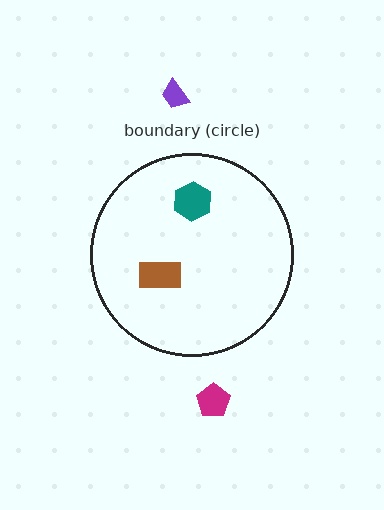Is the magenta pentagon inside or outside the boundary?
Outside.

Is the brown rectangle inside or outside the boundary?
Inside.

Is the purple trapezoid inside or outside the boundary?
Outside.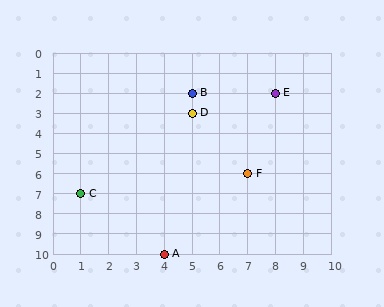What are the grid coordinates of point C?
Point C is at grid coordinates (1, 7).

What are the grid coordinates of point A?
Point A is at grid coordinates (4, 10).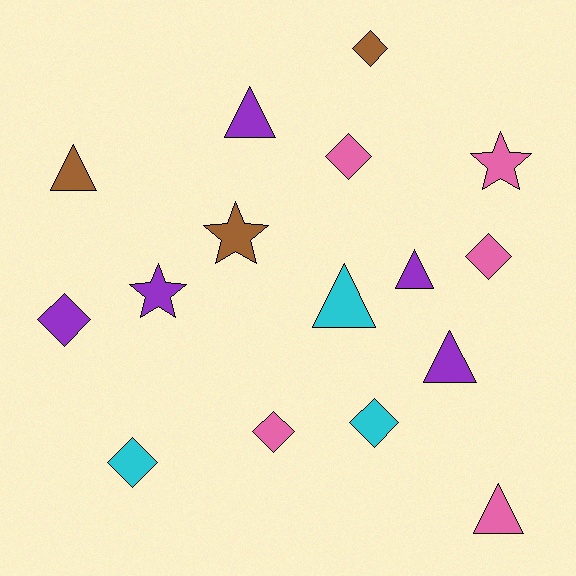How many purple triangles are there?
There are 3 purple triangles.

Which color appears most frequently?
Pink, with 5 objects.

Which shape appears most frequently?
Diamond, with 7 objects.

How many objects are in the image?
There are 16 objects.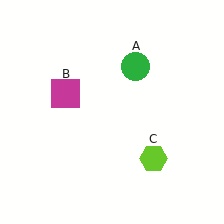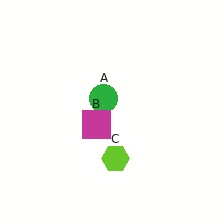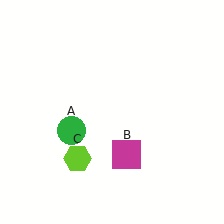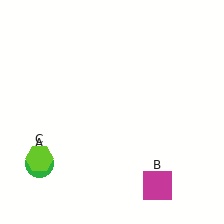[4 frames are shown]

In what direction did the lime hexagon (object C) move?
The lime hexagon (object C) moved left.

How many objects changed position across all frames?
3 objects changed position: green circle (object A), magenta square (object B), lime hexagon (object C).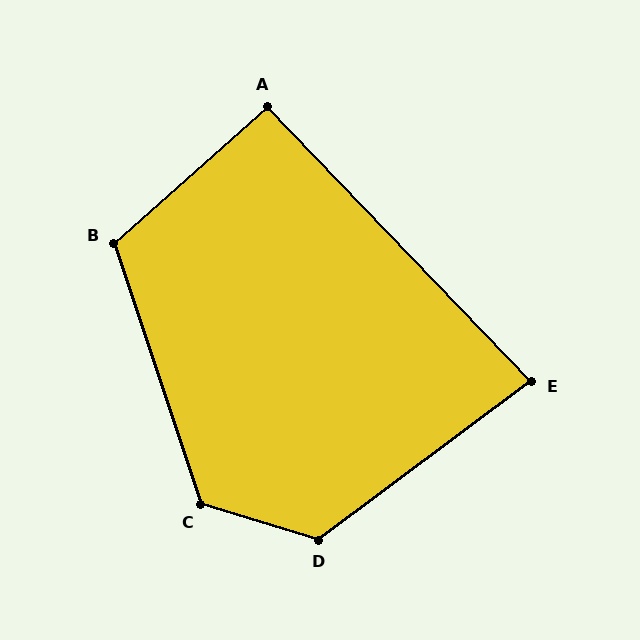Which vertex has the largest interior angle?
D, at approximately 127 degrees.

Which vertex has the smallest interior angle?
E, at approximately 83 degrees.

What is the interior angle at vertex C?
Approximately 125 degrees (obtuse).